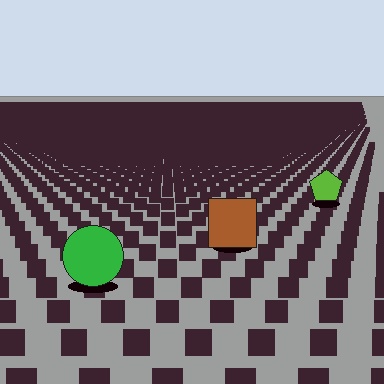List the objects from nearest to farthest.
From nearest to farthest: the green circle, the brown square, the lime pentagon.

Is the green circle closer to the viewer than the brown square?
Yes. The green circle is closer — you can tell from the texture gradient: the ground texture is coarser near it.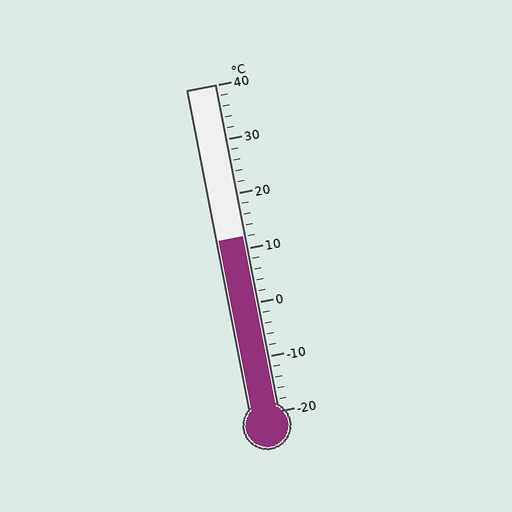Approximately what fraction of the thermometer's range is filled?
The thermometer is filled to approximately 55% of its range.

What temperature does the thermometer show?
The thermometer shows approximately 12°C.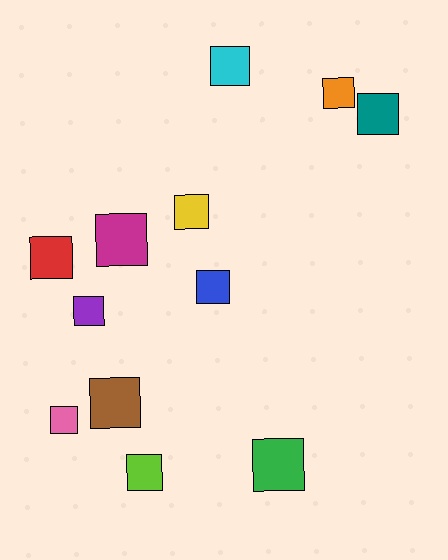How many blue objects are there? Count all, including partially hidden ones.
There is 1 blue object.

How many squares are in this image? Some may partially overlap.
There are 12 squares.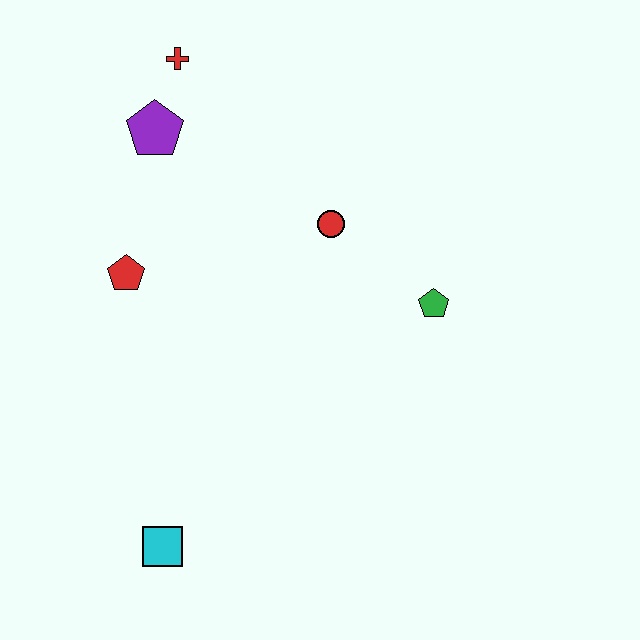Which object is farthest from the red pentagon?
The green pentagon is farthest from the red pentagon.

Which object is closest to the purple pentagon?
The red cross is closest to the purple pentagon.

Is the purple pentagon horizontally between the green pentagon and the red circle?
No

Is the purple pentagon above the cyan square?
Yes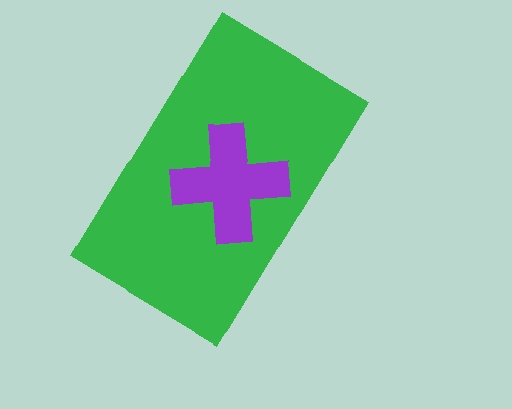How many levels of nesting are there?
2.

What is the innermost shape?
The purple cross.